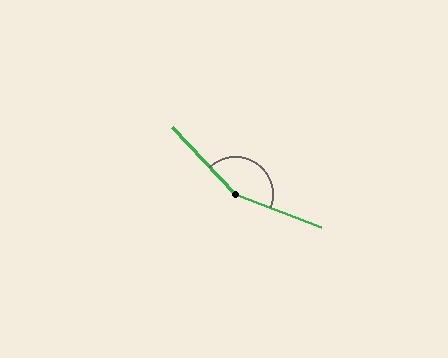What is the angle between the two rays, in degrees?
Approximately 154 degrees.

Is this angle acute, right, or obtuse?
It is obtuse.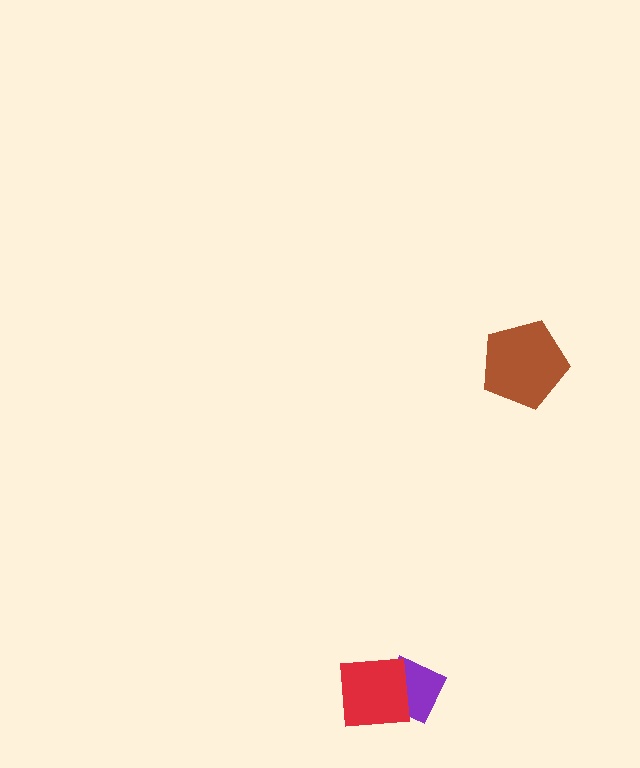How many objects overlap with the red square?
1 object overlaps with the red square.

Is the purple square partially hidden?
Yes, it is partially covered by another shape.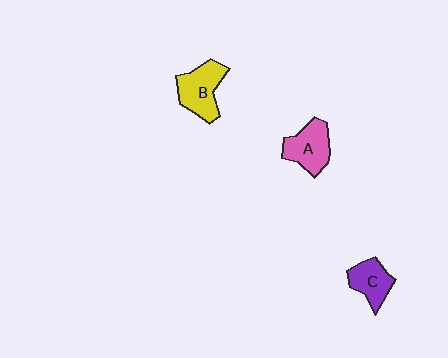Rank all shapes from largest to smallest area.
From largest to smallest: B (yellow), A (pink), C (purple).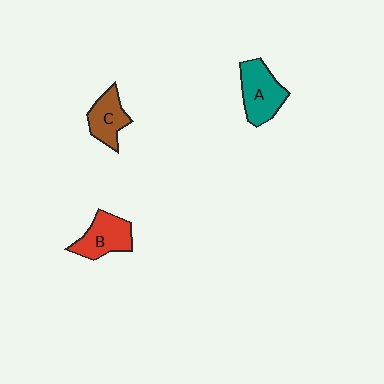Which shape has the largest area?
Shape A (teal).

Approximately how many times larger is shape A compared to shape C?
Approximately 1.3 times.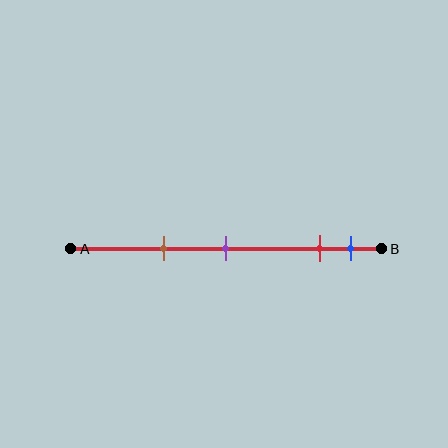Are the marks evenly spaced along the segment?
No, the marks are not evenly spaced.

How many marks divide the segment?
There are 4 marks dividing the segment.